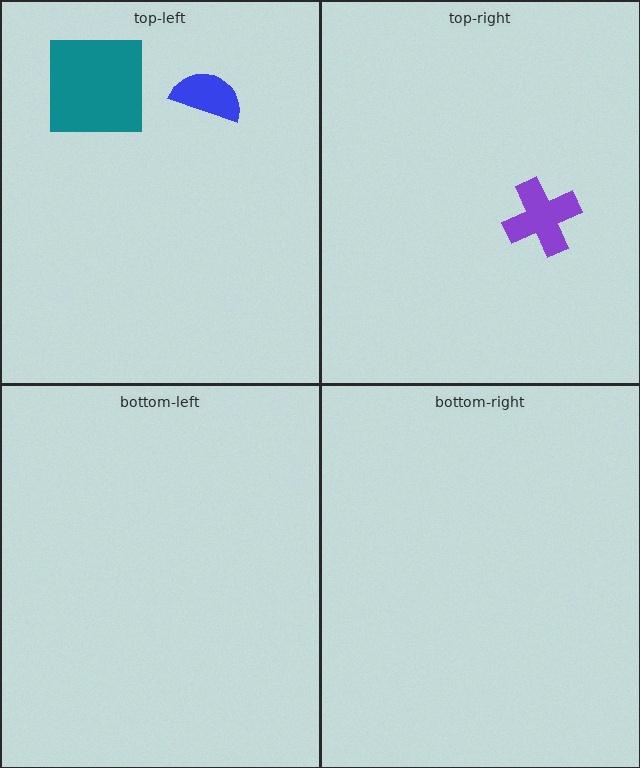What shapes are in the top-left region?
The blue semicircle, the teal square.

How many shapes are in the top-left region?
2.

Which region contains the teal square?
The top-left region.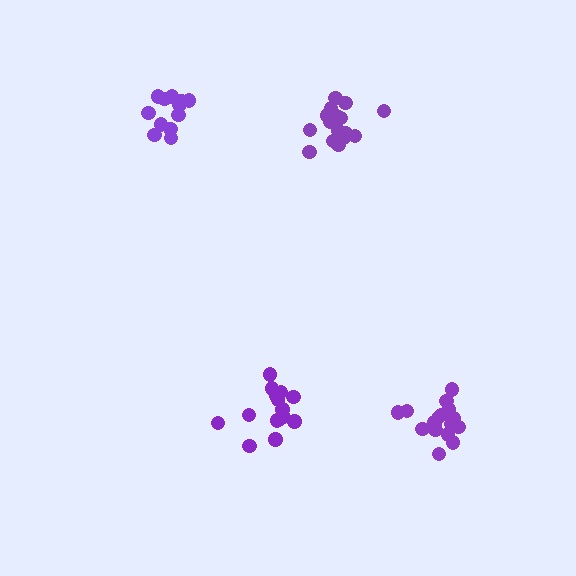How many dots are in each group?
Group 1: 15 dots, Group 2: 17 dots, Group 3: 12 dots, Group 4: 17 dots (61 total).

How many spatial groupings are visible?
There are 4 spatial groupings.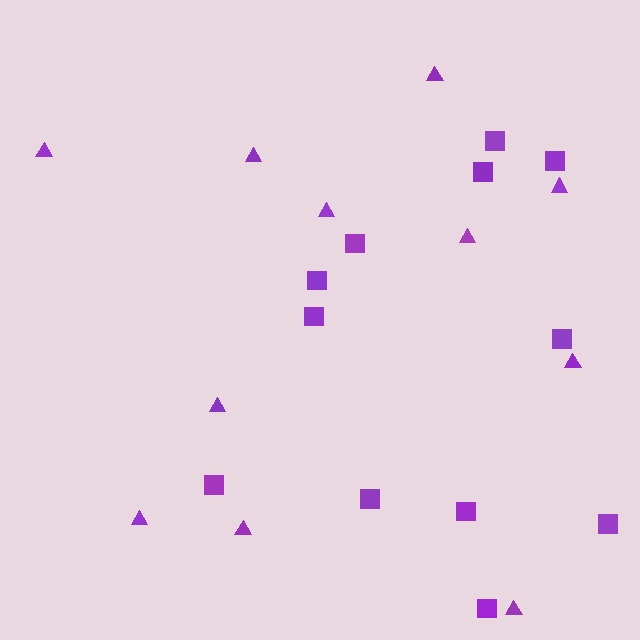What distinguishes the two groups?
There are 2 groups: one group of squares (12) and one group of triangles (11).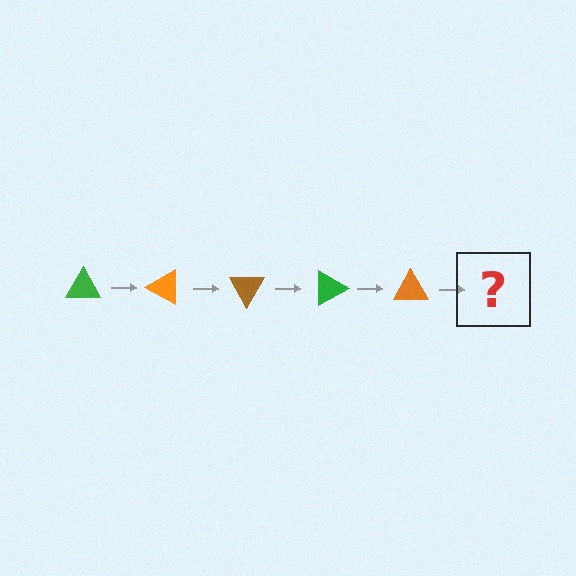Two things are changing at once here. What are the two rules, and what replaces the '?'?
The two rules are that it rotates 30 degrees each step and the color cycles through green, orange, and brown. The '?' should be a brown triangle, rotated 150 degrees from the start.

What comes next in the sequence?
The next element should be a brown triangle, rotated 150 degrees from the start.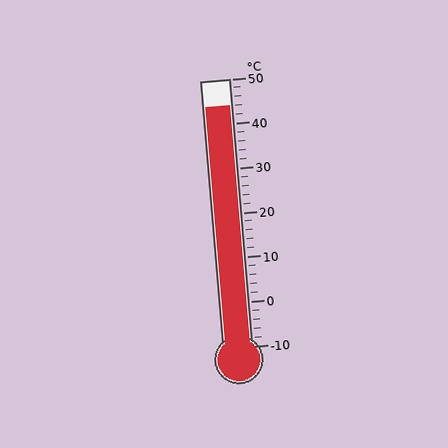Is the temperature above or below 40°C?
The temperature is above 40°C.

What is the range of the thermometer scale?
The thermometer scale ranges from -10°C to 50°C.